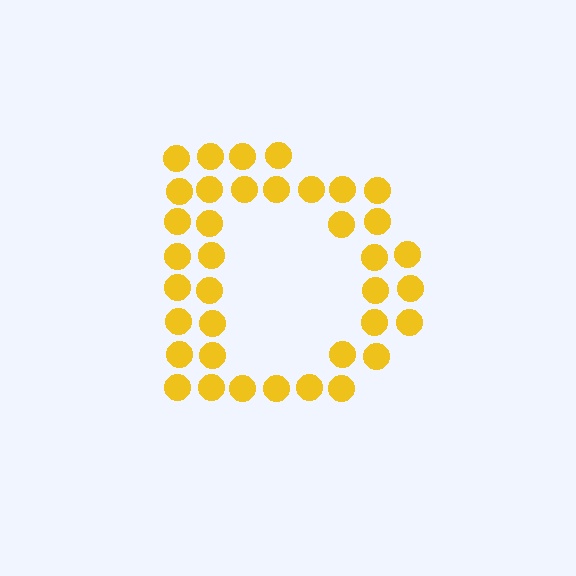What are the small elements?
The small elements are circles.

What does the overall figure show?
The overall figure shows the letter D.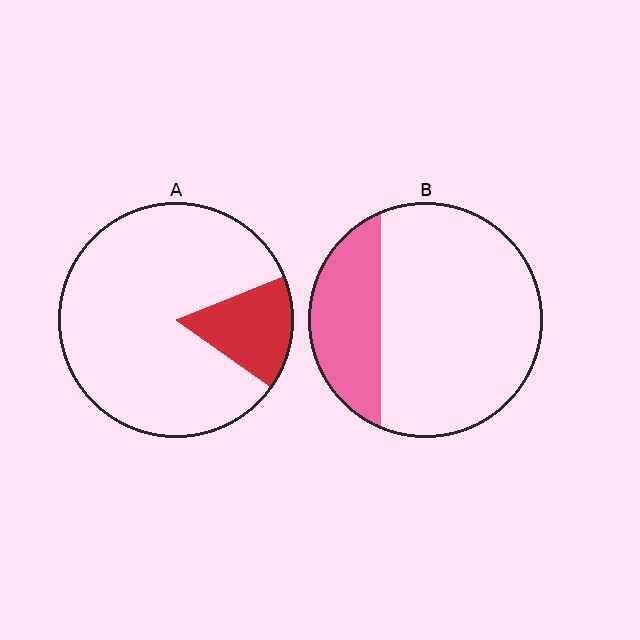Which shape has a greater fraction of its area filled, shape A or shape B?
Shape B.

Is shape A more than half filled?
No.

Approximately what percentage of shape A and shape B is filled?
A is approximately 15% and B is approximately 25%.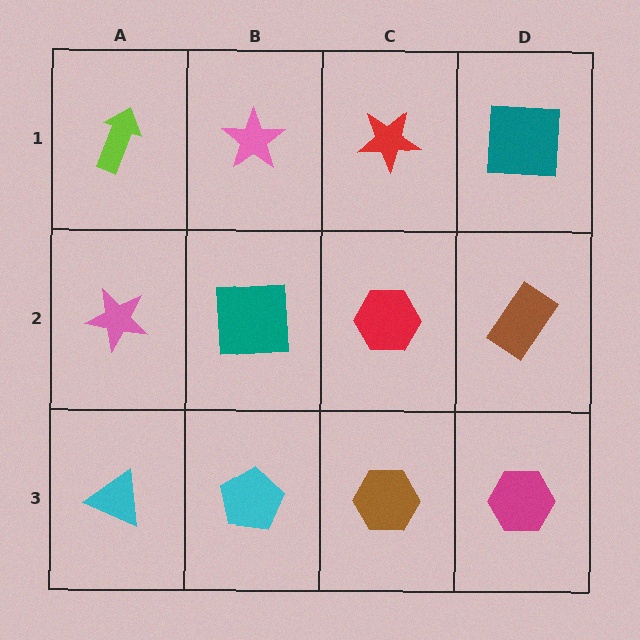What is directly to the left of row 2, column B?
A pink star.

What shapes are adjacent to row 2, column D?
A teal square (row 1, column D), a magenta hexagon (row 3, column D), a red hexagon (row 2, column C).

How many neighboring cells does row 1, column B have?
3.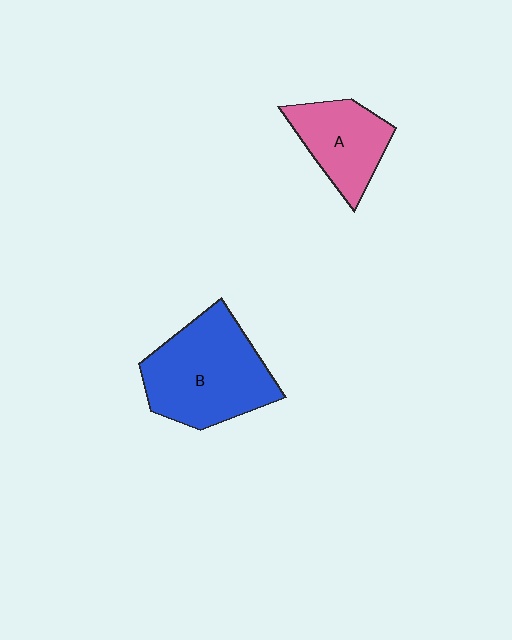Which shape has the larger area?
Shape B (blue).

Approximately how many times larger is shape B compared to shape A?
Approximately 1.6 times.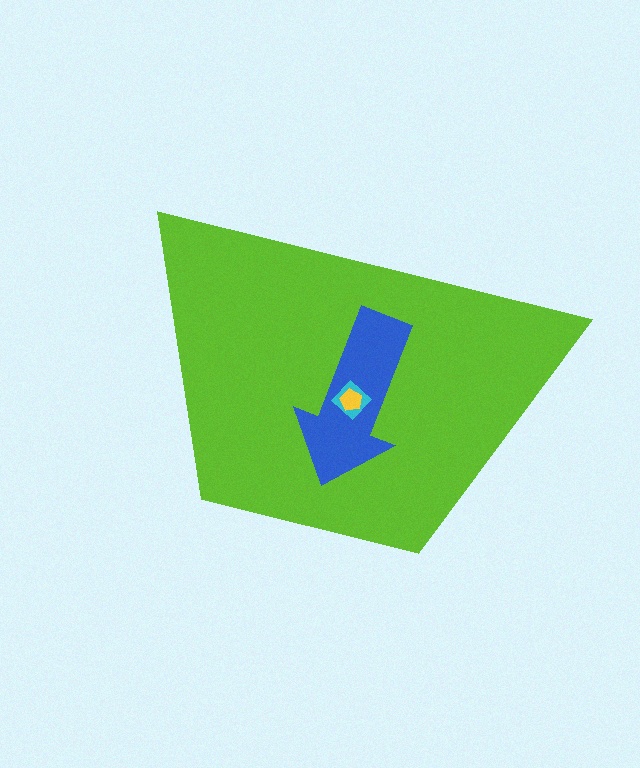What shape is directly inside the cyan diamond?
The yellow pentagon.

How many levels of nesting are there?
4.